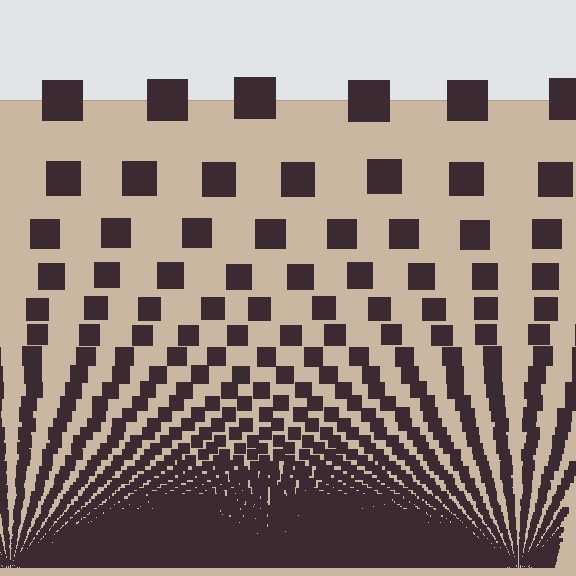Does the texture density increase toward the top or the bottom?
Density increases toward the bottom.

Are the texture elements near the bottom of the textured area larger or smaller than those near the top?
Smaller. The gradient is inverted — elements near the bottom are smaller and denser.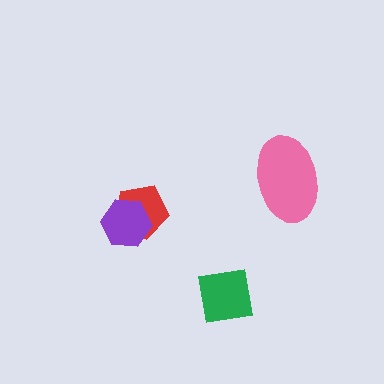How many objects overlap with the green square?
0 objects overlap with the green square.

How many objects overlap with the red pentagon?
1 object overlaps with the red pentagon.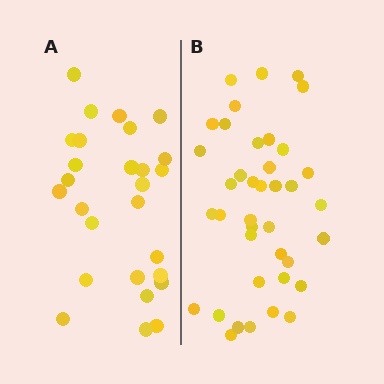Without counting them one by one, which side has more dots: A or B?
Region B (the right region) has more dots.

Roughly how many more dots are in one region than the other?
Region B has roughly 12 or so more dots than region A.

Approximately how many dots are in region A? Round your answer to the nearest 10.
About 30 dots. (The exact count is 27, which rounds to 30.)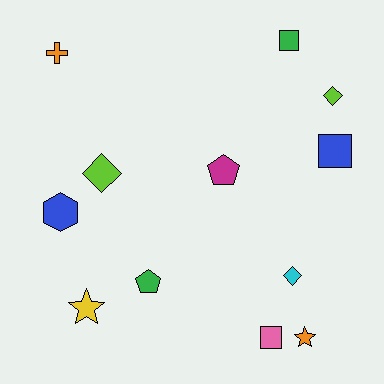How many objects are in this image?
There are 12 objects.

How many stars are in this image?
There are 2 stars.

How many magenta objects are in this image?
There is 1 magenta object.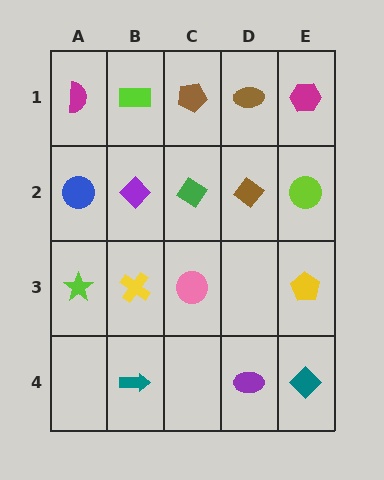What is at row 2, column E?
A lime circle.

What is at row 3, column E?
A yellow pentagon.